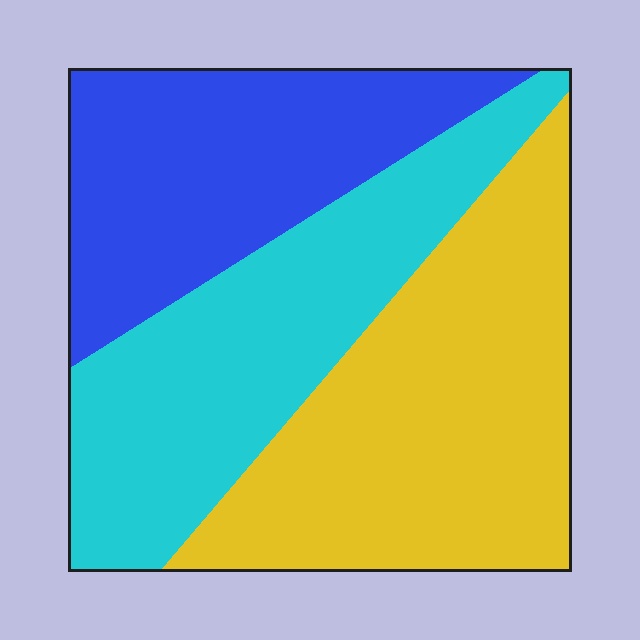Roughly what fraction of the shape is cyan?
Cyan covers about 30% of the shape.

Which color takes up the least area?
Blue, at roughly 30%.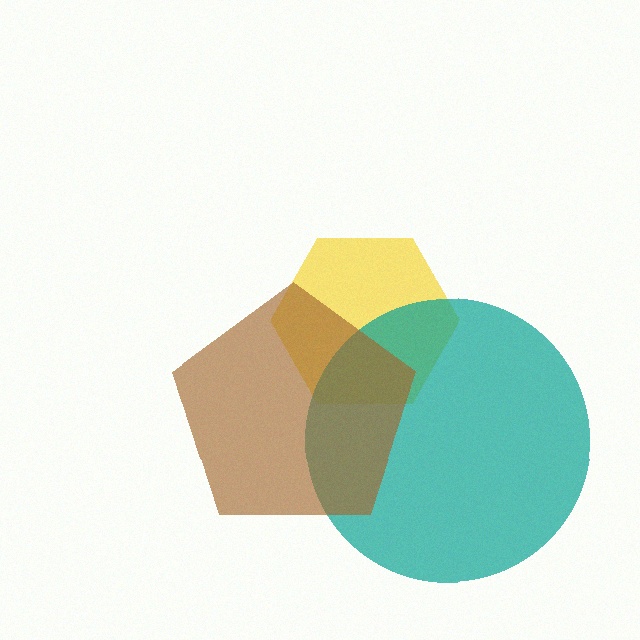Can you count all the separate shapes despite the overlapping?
Yes, there are 3 separate shapes.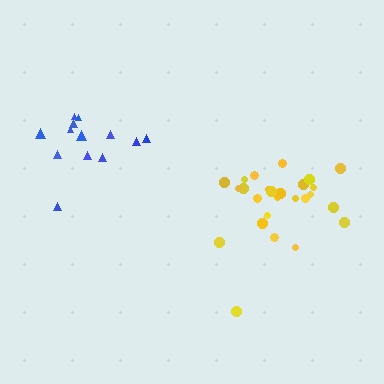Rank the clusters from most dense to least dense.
yellow, blue.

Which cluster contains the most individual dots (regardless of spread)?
Yellow (26).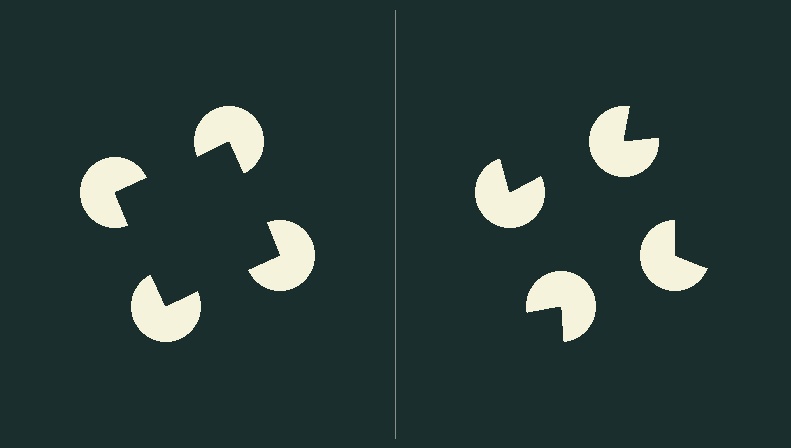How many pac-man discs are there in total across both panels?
8 — 4 on each side.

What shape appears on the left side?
An illusory square.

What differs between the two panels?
The pac-man discs are positioned identically on both sides; only the wedge orientations differ. On the left they align to a square; on the right they are misaligned.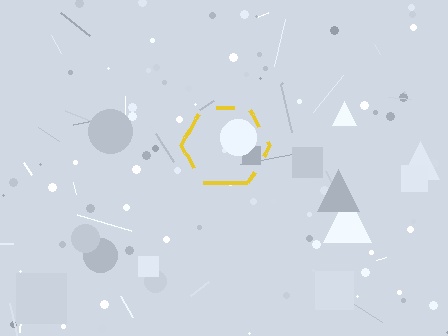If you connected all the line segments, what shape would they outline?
They would outline a hexagon.